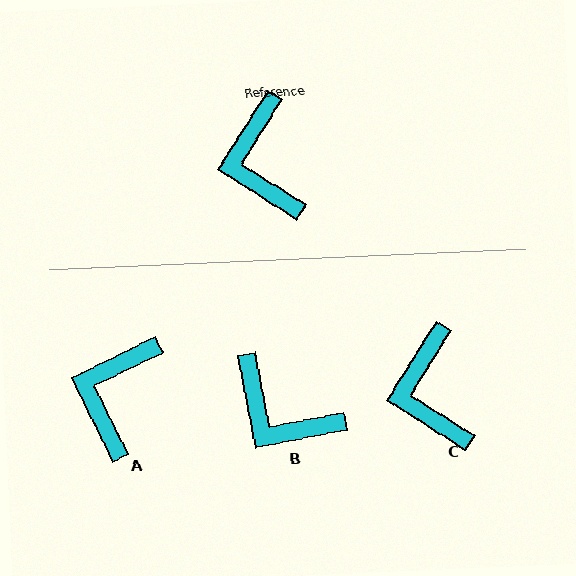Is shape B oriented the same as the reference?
No, it is off by about 43 degrees.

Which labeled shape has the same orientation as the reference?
C.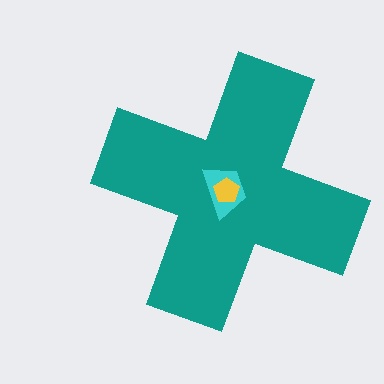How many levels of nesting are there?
3.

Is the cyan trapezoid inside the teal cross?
Yes.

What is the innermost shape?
The yellow pentagon.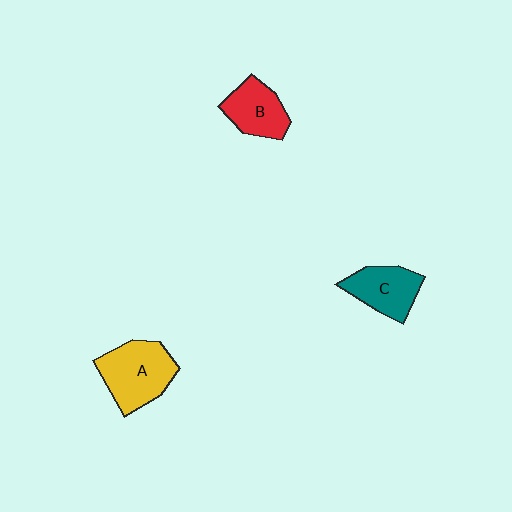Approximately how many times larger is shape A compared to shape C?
Approximately 1.4 times.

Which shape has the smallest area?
Shape B (red).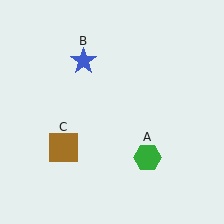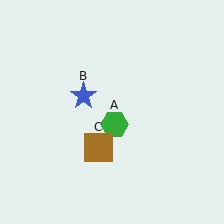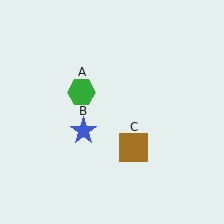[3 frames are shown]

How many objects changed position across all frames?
3 objects changed position: green hexagon (object A), blue star (object B), brown square (object C).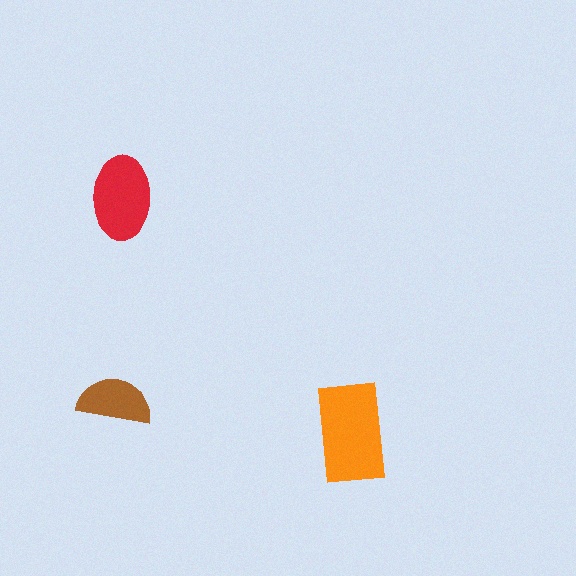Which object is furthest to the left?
The brown semicircle is leftmost.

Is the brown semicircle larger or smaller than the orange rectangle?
Smaller.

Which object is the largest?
The orange rectangle.